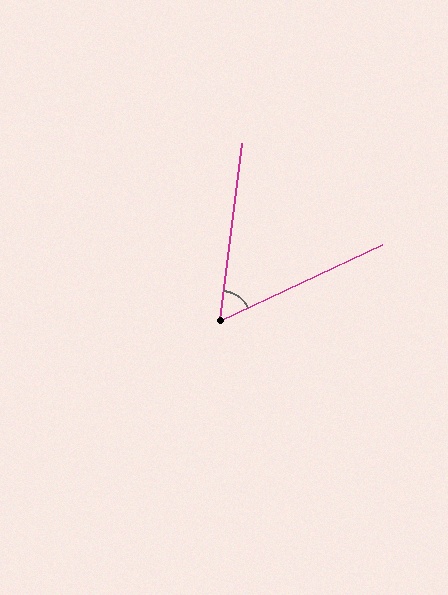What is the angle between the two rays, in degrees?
Approximately 58 degrees.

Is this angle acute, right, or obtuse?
It is acute.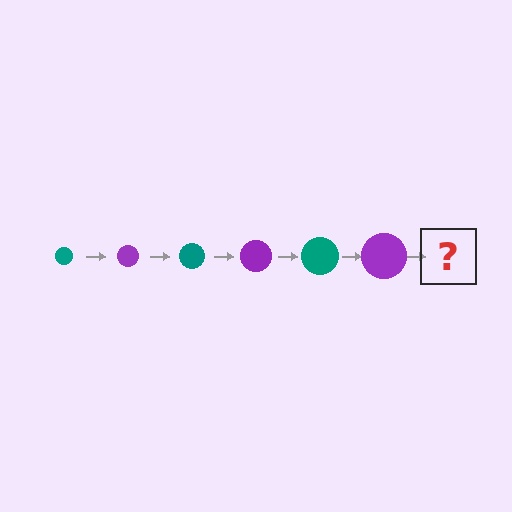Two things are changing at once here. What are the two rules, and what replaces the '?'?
The two rules are that the circle grows larger each step and the color cycles through teal and purple. The '?' should be a teal circle, larger than the previous one.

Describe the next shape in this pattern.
It should be a teal circle, larger than the previous one.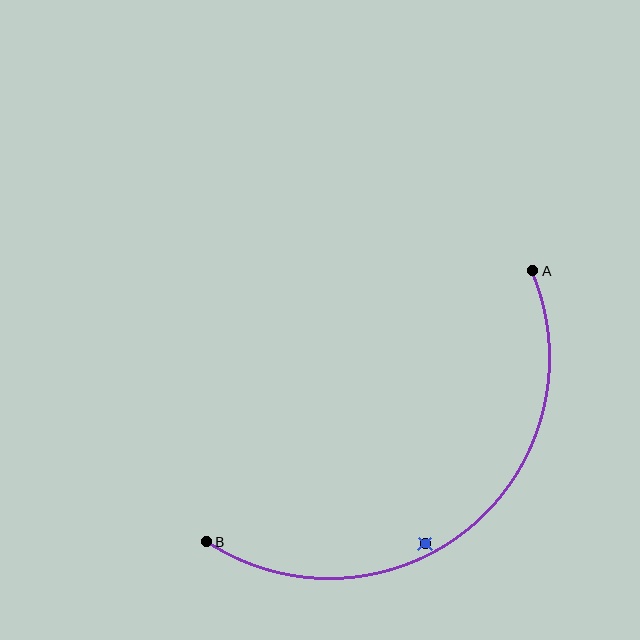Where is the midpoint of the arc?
The arc midpoint is the point on the curve farthest from the straight line joining A and B. It sits below and to the right of that line.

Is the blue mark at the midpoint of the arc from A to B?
No — the blue mark does not lie on the arc at all. It sits slightly inside the curve.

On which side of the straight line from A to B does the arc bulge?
The arc bulges below and to the right of the straight line connecting A and B.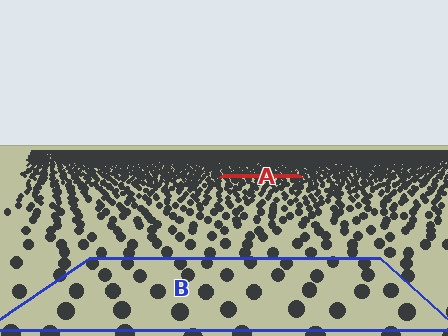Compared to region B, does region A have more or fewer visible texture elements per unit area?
Region A has more texture elements per unit area — they are packed more densely because it is farther away.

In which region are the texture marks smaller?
The texture marks are smaller in region A, because it is farther away.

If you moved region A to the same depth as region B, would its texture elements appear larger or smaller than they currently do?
They would appear larger. At a closer depth, the same texture elements are projected at a bigger on-screen size.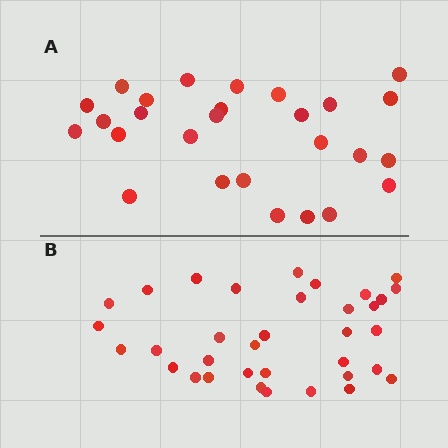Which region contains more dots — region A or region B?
Region B (the bottom region) has more dots.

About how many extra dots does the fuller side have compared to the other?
Region B has roughly 8 or so more dots than region A.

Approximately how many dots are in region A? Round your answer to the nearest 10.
About 30 dots. (The exact count is 27, which rounds to 30.)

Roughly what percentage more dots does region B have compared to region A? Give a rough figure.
About 30% more.